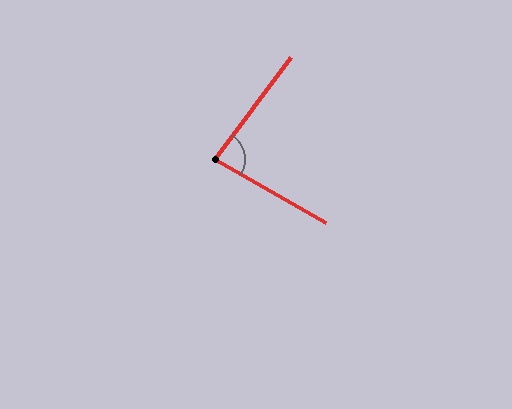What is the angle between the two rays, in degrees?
Approximately 83 degrees.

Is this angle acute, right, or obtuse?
It is acute.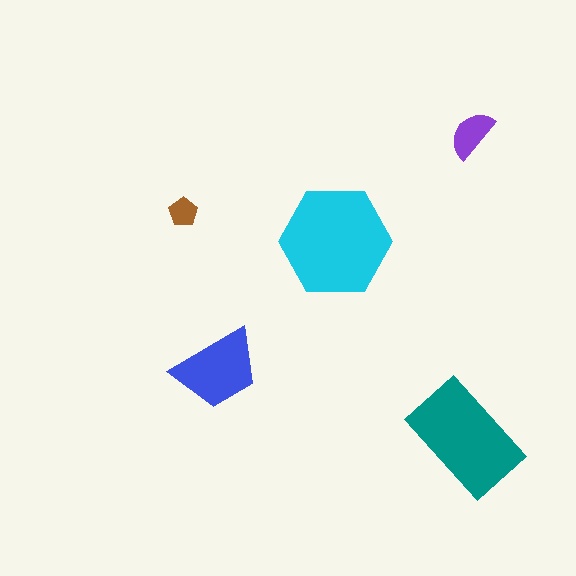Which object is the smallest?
The brown pentagon.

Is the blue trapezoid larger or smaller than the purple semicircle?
Larger.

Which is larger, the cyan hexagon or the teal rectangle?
The cyan hexagon.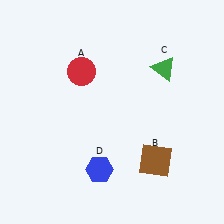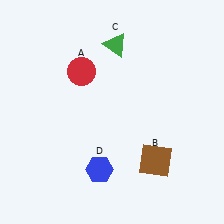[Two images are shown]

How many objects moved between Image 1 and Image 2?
1 object moved between the two images.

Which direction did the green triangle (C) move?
The green triangle (C) moved left.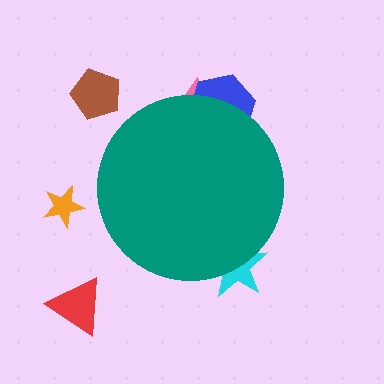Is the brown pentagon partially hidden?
No, the brown pentagon is fully visible.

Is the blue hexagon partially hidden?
Yes, the blue hexagon is partially hidden behind the teal circle.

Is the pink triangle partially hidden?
Yes, the pink triangle is partially hidden behind the teal circle.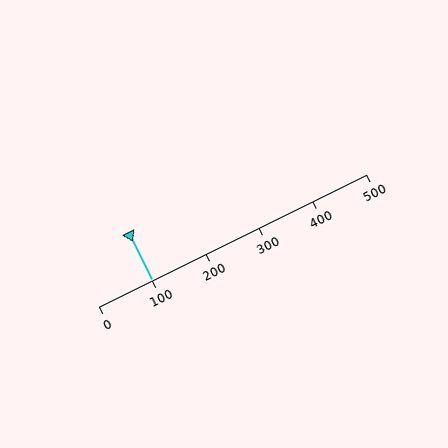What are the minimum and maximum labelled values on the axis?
The axis runs from 0 to 500.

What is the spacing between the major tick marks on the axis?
The major ticks are spaced 100 apart.